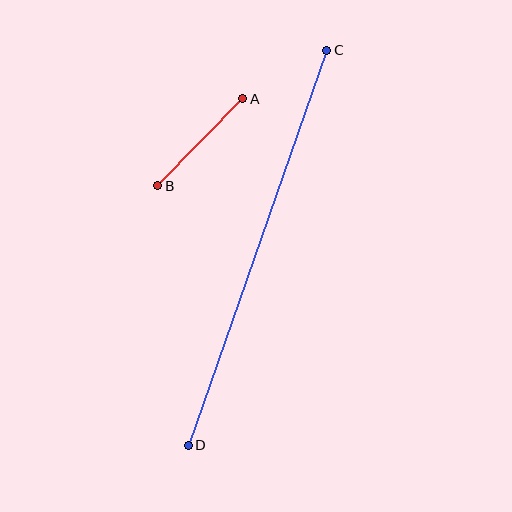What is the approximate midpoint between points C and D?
The midpoint is at approximately (258, 248) pixels.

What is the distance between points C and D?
The distance is approximately 419 pixels.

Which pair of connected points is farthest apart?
Points C and D are farthest apart.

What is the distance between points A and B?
The distance is approximately 122 pixels.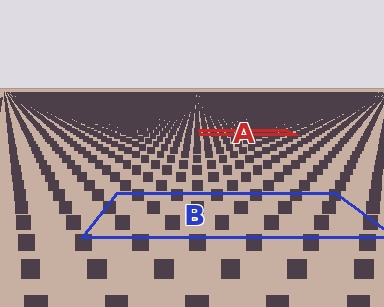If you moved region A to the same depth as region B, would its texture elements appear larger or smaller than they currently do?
They would appear larger. At a closer depth, the same texture elements are projected at a bigger on-screen size.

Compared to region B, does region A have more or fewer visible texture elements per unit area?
Region A has more texture elements per unit area — they are packed more densely because it is farther away.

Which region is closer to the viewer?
Region B is closer. The texture elements there are larger and more spread out.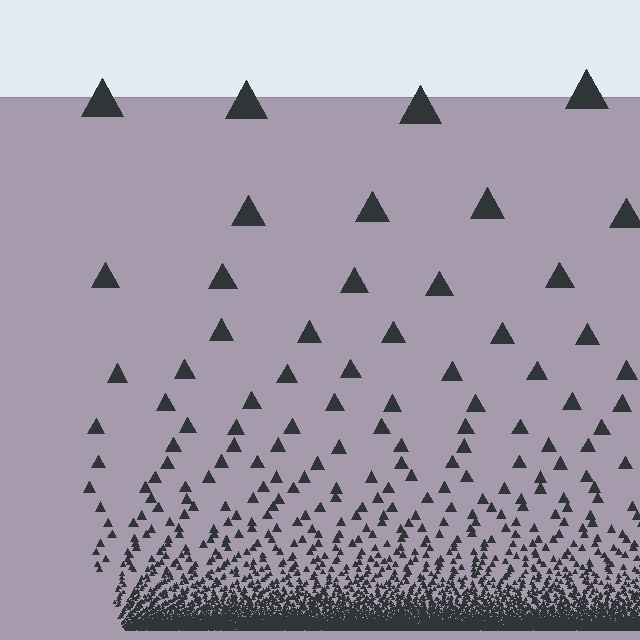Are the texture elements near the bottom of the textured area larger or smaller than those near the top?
Smaller. The gradient is inverted — elements near the bottom are smaller and denser.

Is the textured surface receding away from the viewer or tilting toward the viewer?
The surface appears to tilt toward the viewer. Texture elements get larger and sparser toward the top.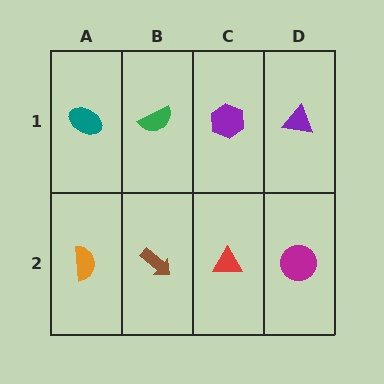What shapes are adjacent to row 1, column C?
A red triangle (row 2, column C), a green semicircle (row 1, column B), a purple triangle (row 1, column D).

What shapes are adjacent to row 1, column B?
A brown arrow (row 2, column B), a teal ellipse (row 1, column A), a purple hexagon (row 1, column C).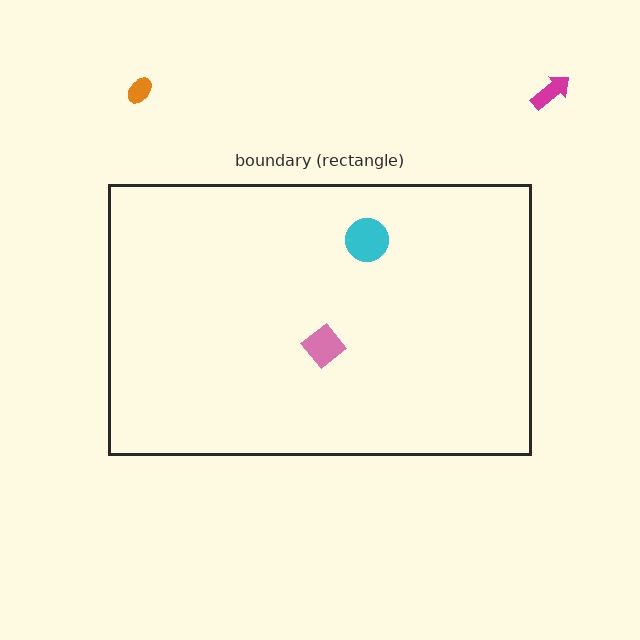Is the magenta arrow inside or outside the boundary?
Outside.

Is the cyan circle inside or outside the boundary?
Inside.